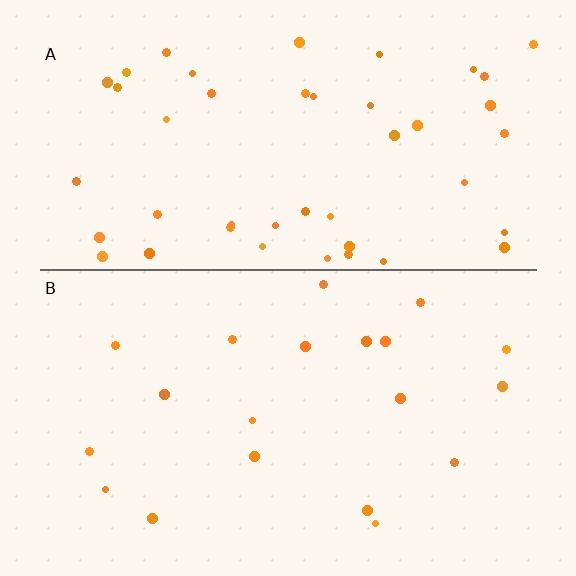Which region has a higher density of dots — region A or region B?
A (the top).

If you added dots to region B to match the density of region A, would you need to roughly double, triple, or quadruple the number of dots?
Approximately double.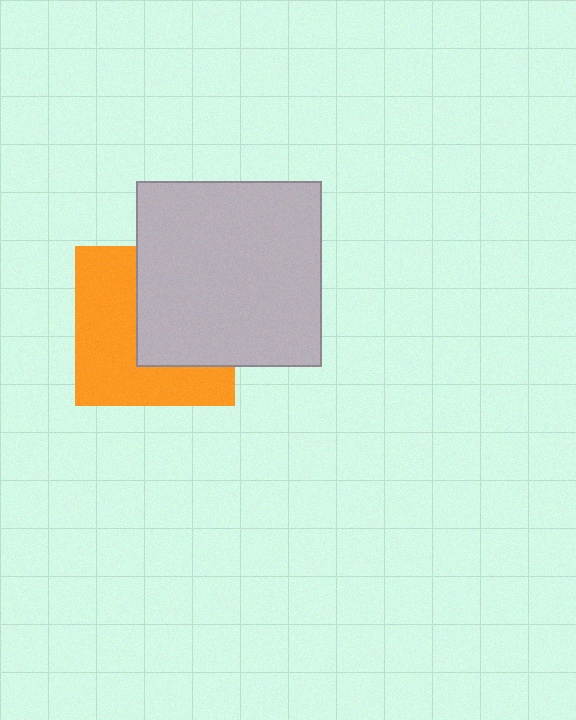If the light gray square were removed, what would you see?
You would see the complete orange square.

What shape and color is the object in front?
The object in front is a light gray square.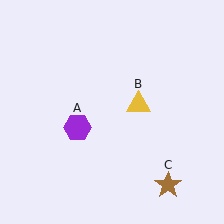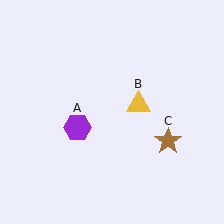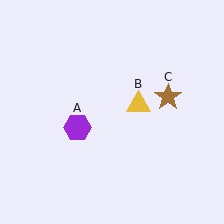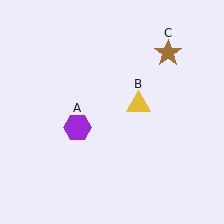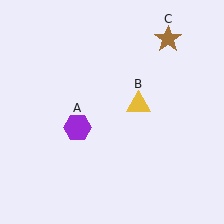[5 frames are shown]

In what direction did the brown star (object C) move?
The brown star (object C) moved up.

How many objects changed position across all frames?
1 object changed position: brown star (object C).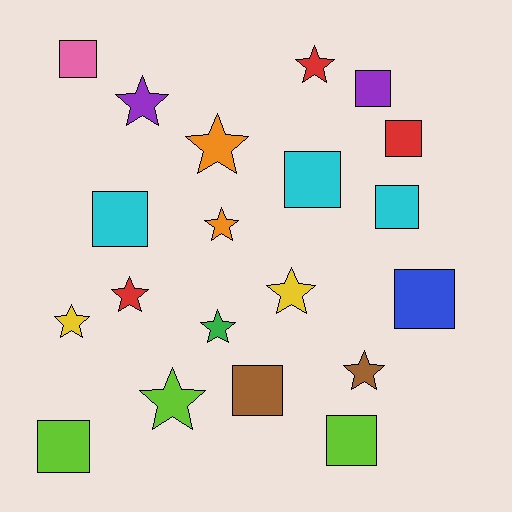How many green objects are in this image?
There is 1 green object.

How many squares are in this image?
There are 10 squares.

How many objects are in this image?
There are 20 objects.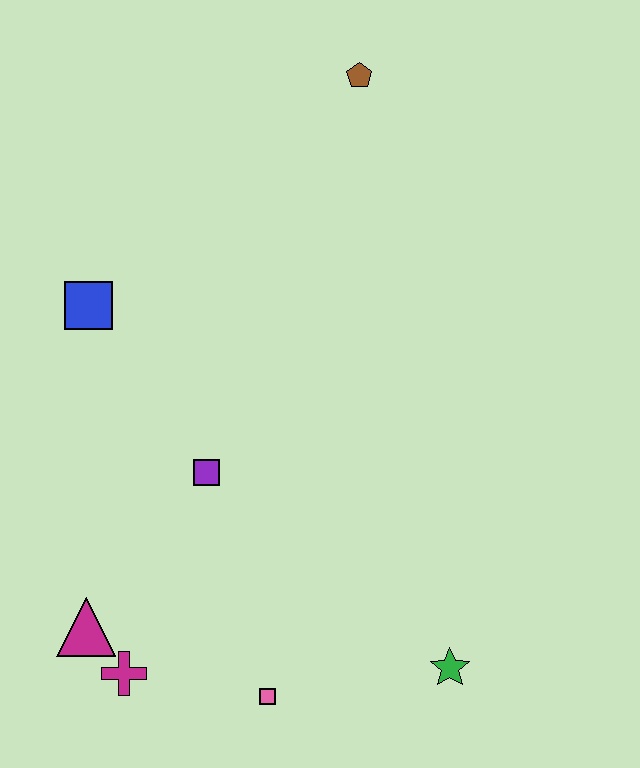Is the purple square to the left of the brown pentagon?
Yes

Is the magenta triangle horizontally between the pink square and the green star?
No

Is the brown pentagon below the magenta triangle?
No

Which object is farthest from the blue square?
The green star is farthest from the blue square.